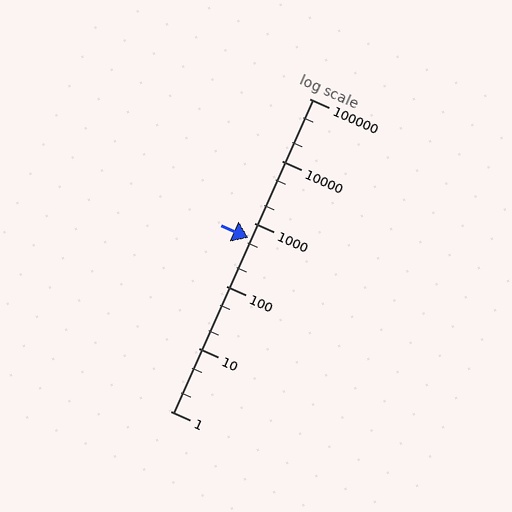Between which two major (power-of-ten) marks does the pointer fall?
The pointer is between 100 and 1000.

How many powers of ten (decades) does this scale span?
The scale spans 5 decades, from 1 to 100000.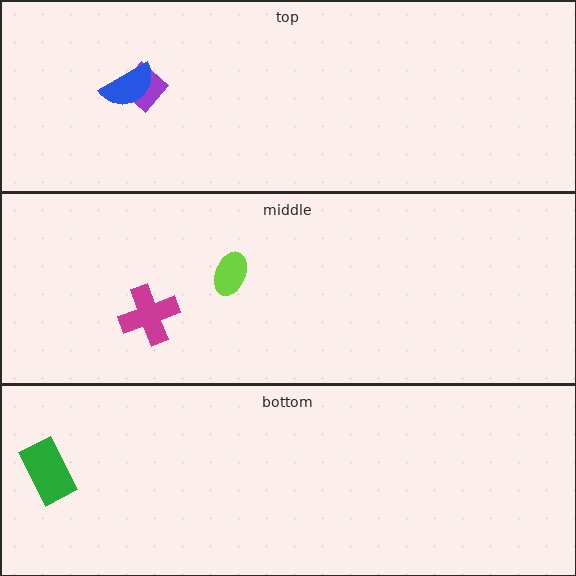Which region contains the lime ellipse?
The middle region.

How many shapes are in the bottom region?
1.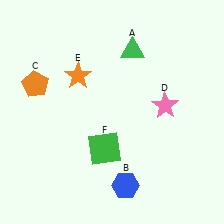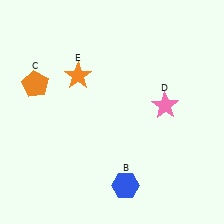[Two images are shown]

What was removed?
The green triangle (A), the green square (F) were removed in Image 2.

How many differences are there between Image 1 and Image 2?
There are 2 differences between the two images.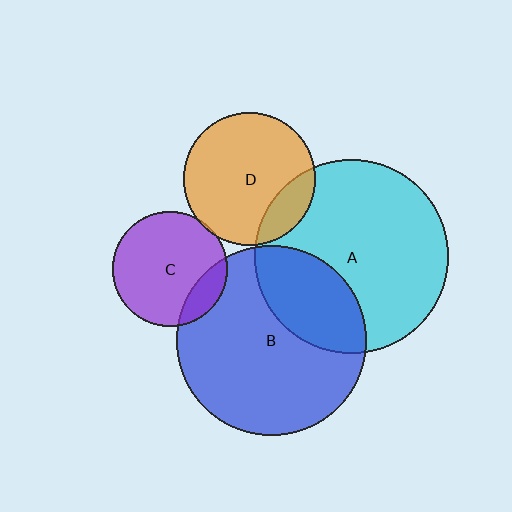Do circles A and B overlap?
Yes.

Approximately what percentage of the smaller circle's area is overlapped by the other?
Approximately 30%.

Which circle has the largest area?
Circle A (cyan).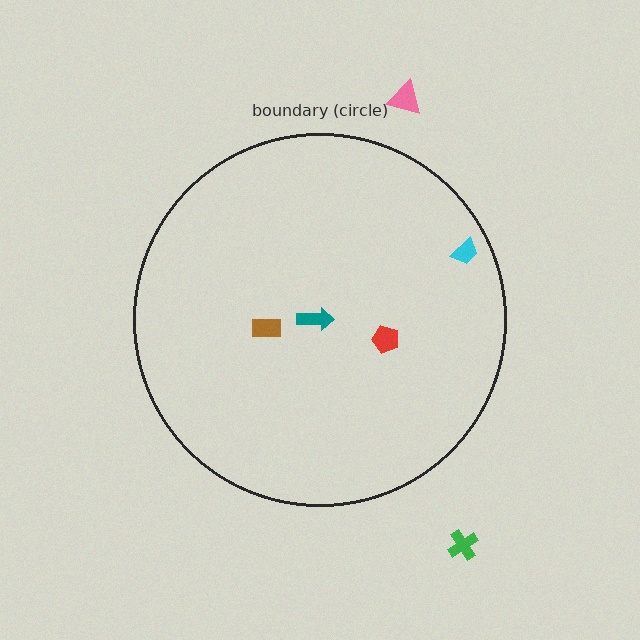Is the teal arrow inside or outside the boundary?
Inside.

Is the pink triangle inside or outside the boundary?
Outside.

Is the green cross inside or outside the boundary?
Outside.